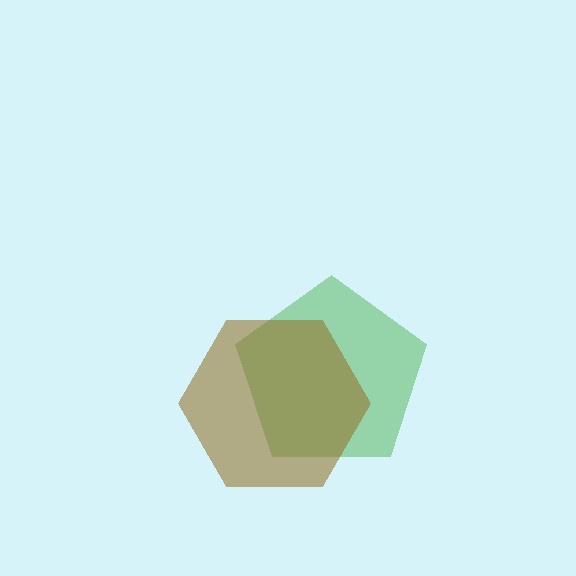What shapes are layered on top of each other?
The layered shapes are: a green pentagon, a brown hexagon.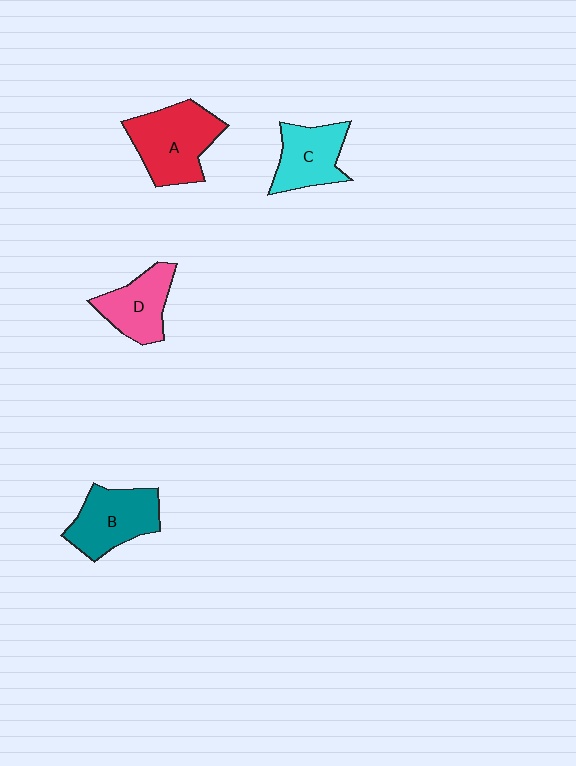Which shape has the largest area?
Shape A (red).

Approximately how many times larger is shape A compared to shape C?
Approximately 1.4 times.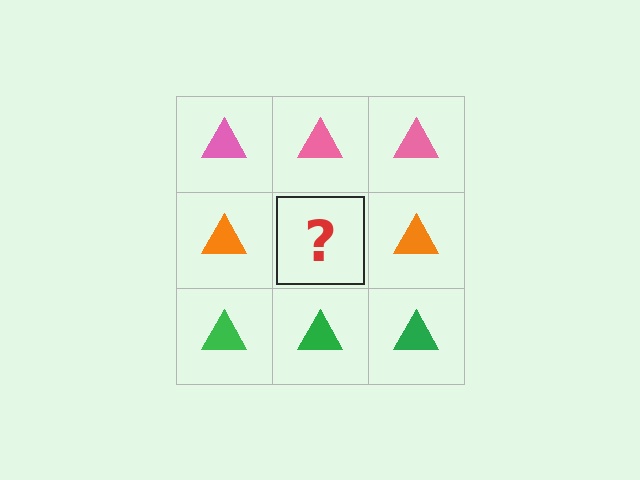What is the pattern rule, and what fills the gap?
The rule is that each row has a consistent color. The gap should be filled with an orange triangle.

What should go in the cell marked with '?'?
The missing cell should contain an orange triangle.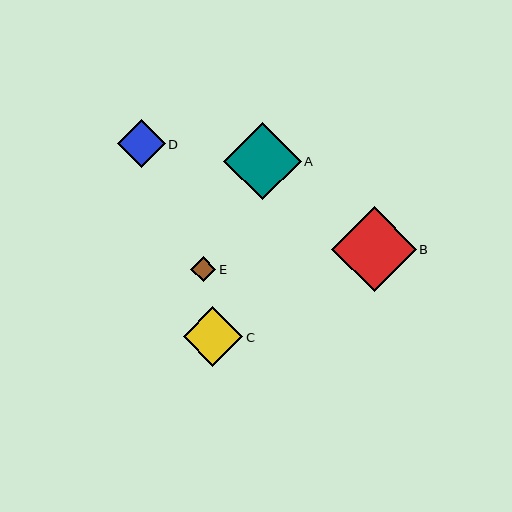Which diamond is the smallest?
Diamond E is the smallest with a size of approximately 25 pixels.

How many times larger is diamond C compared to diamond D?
Diamond C is approximately 1.2 times the size of diamond D.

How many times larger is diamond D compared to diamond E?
Diamond D is approximately 1.9 times the size of diamond E.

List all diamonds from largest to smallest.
From largest to smallest: B, A, C, D, E.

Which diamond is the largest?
Diamond B is the largest with a size of approximately 84 pixels.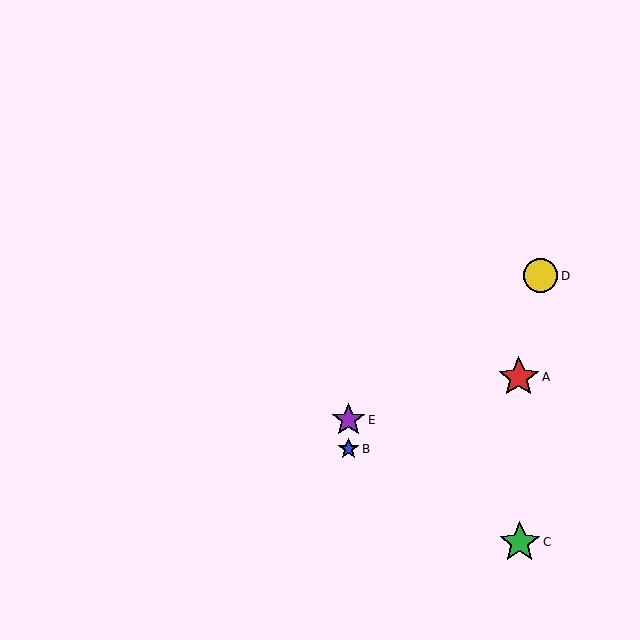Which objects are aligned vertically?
Objects B, E are aligned vertically.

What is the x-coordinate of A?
Object A is at x≈519.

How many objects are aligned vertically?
2 objects (B, E) are aligned vertically.